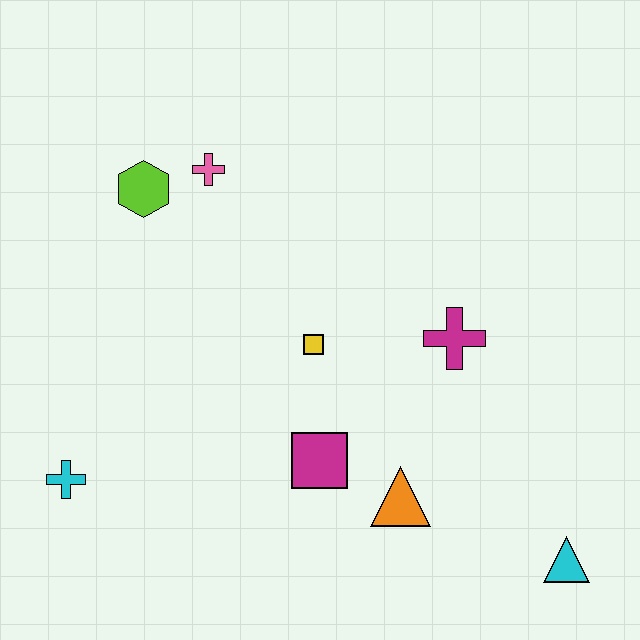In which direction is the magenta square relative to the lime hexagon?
The magenta square is below the lime hexagon.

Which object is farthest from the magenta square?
The lime hexagon is farthest from the magenta square.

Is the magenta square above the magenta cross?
No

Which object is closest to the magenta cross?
The yellow square is closest to the magenta cross.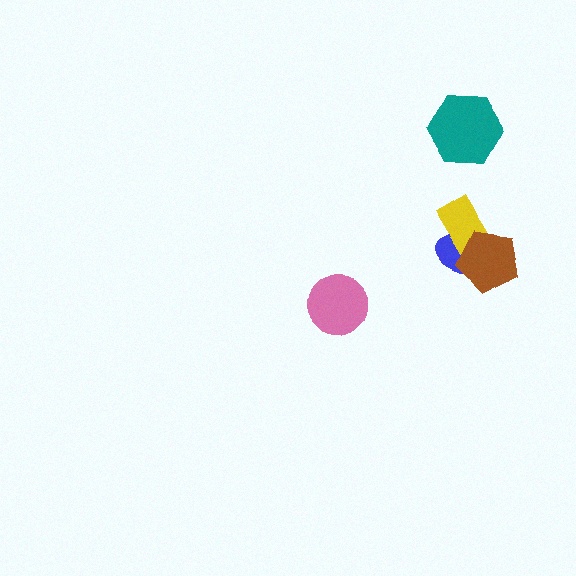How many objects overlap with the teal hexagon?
0 objects overlap with the teal hexagon.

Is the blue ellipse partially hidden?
Yes, it is partially covered by another shape.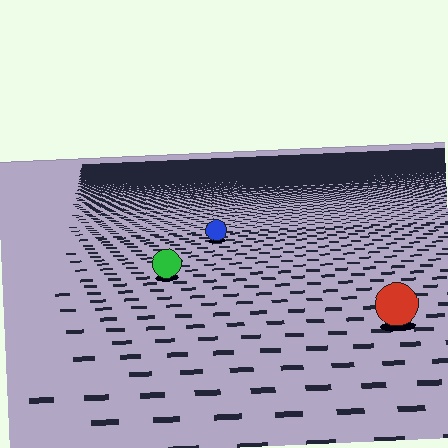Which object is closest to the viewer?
The red circle is closest. The texture marks near it are larger and more spread out.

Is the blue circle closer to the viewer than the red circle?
No. The red circle is closer — you can tell from the texture gradient: the ground texture is coarser near it.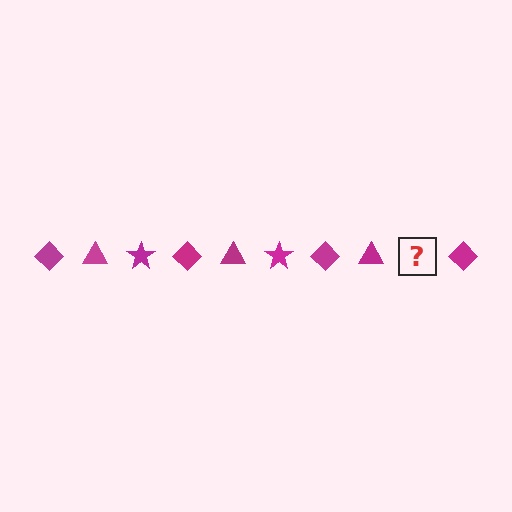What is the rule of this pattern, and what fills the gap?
The rule is that the pattern cycles through diamond, triangle, star shapes in magenta. The gap should be filled with a magenta star.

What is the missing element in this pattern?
The missing element is a magenta star.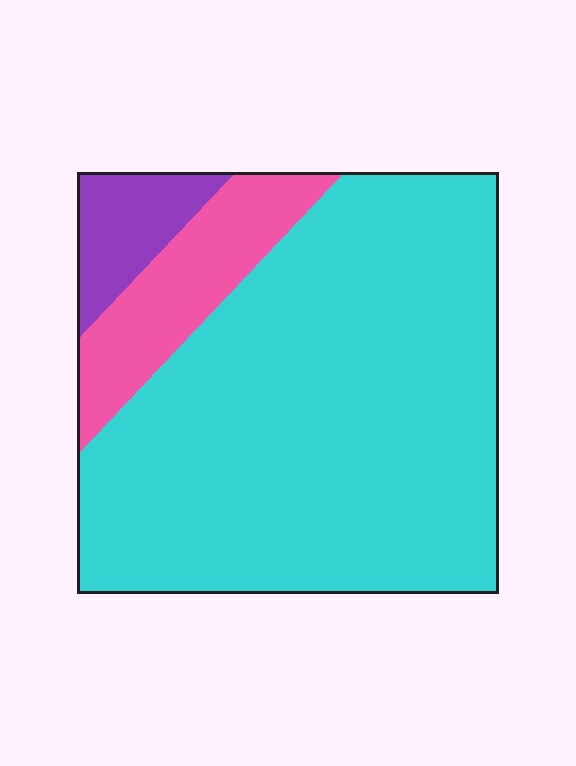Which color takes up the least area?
Purple, at roughly 10%.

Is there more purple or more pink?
Pink.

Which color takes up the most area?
Cyan, at roughly 80%.